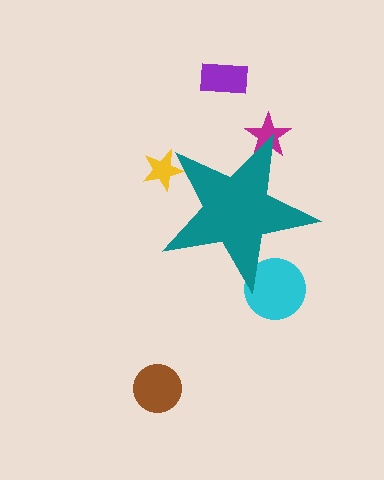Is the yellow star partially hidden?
Yes, the yellow star is partially hidden behind the teal star.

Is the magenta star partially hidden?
Yes, the magenta star is partially hidden behind the teal star.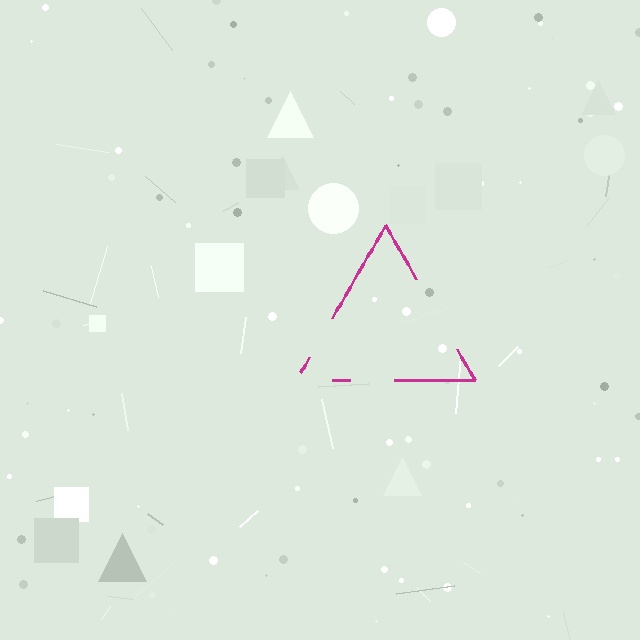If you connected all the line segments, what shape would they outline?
They would outline a triangle.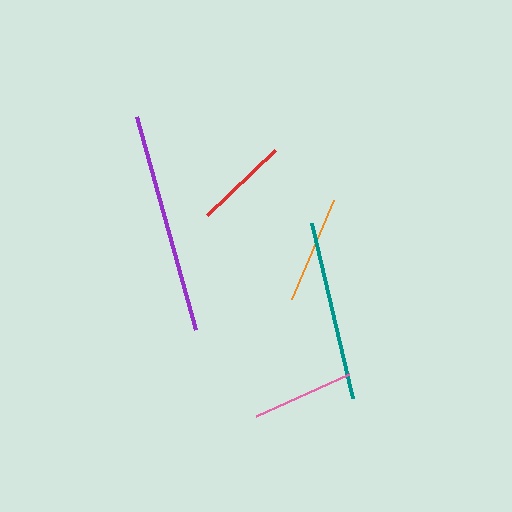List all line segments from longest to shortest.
From longest to shortest: purple, teal, orange, pink, red.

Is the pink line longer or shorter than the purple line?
The purple line is longer than the pink line.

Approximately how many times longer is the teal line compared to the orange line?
The teal line is approximately 1.7 times the length of the orange line.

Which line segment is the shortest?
The red line is the shortest at approximately 94 pixels.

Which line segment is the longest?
The purple line is the longest at approximately 220 pixels.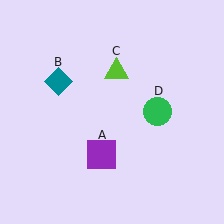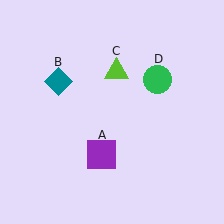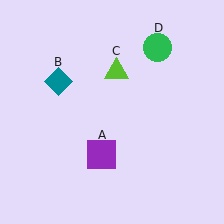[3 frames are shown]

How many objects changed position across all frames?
1 object changed position: green circle (object D).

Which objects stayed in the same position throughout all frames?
Purple square (object A) and teal diamond (object B) and lime triangle (object C) remained stationary.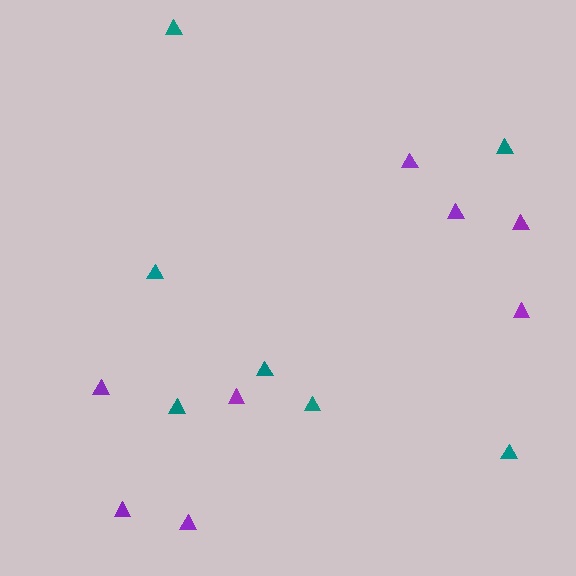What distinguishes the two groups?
There are 2 groups: one group of purple triangles (8) and one group of teal triangles (7).